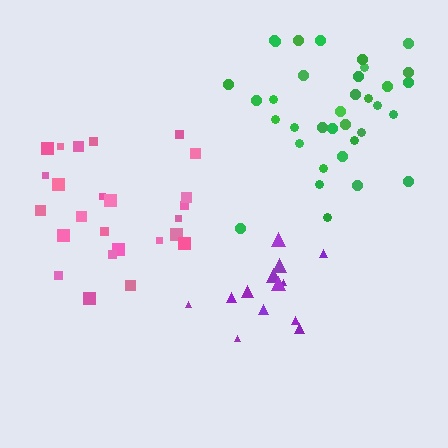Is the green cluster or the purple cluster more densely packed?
Green.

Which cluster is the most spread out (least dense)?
Purple.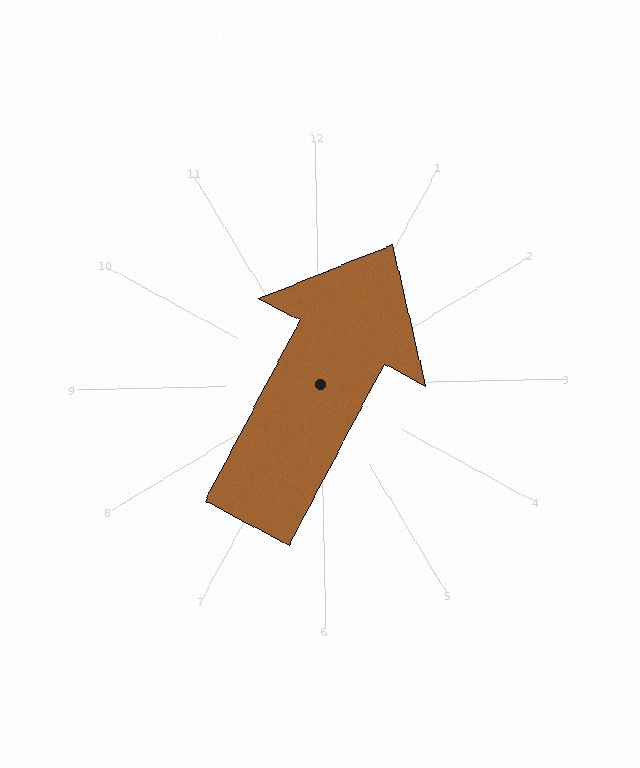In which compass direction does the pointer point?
Northeast.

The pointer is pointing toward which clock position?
Roughly 1 o'clock.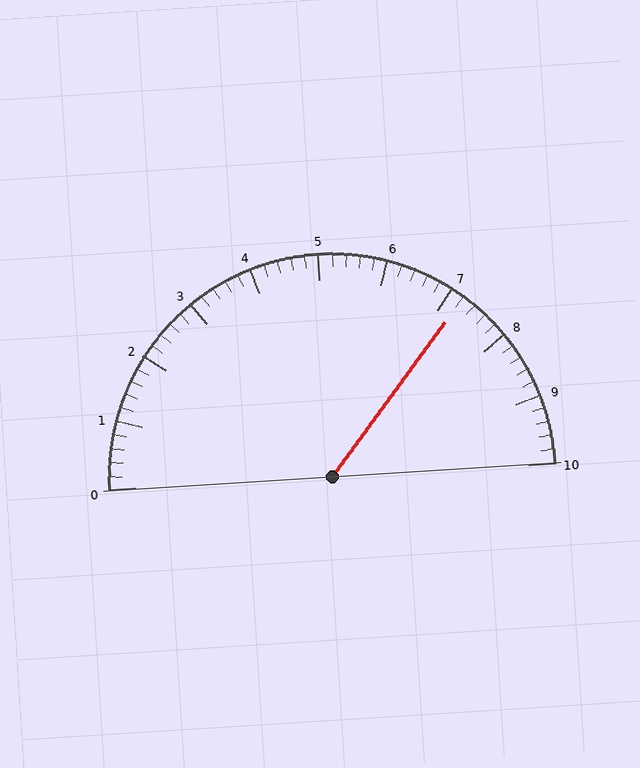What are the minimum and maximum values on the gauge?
The gauge ranges from 0 to 10.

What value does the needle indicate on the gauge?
The needle indicates approximately 7.2.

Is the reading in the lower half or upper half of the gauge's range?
The reading is in the upper half of the range (0 to 10).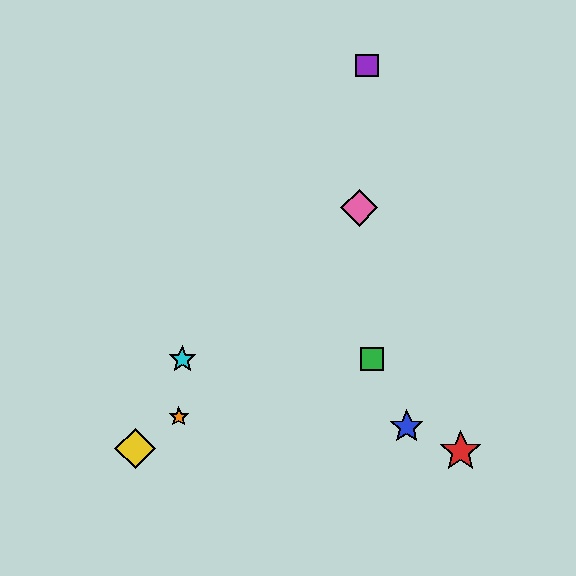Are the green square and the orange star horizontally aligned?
No, the green square is at y≈359 and the orange star is at y≈417.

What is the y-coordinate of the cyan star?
The cyan star is at y≈359.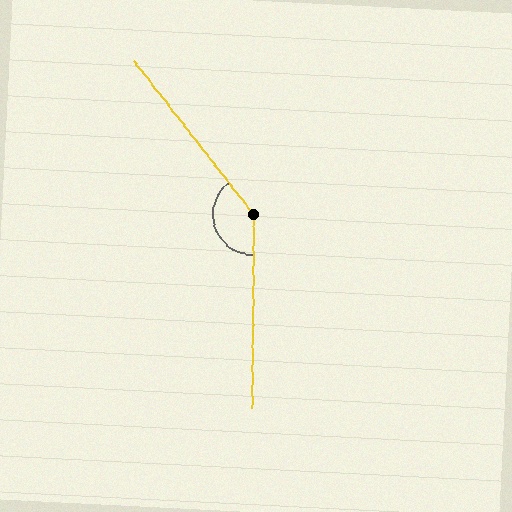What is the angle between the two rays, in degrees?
Approximately 142 degrees.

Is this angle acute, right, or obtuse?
It is obtuse.